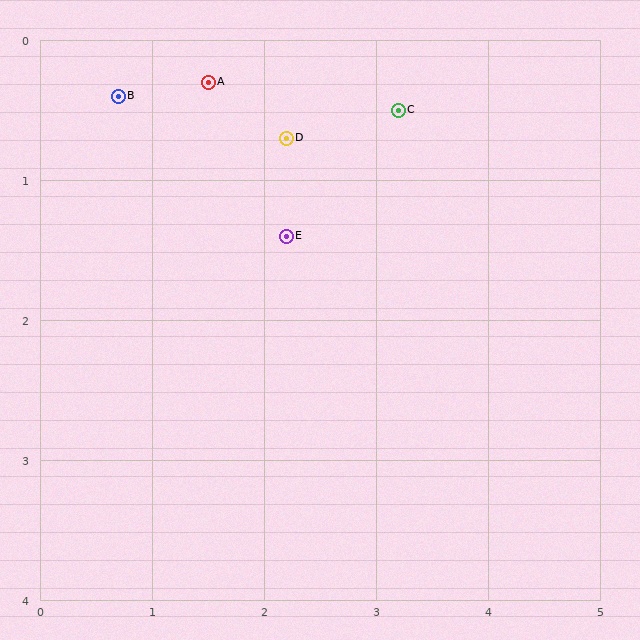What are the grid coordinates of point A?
Point A is at approximately (1.5, 0.3).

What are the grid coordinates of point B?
Point B is at approximately (0.7, 0.4).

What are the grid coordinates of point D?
Point D is at approximately (2.2, 0.7).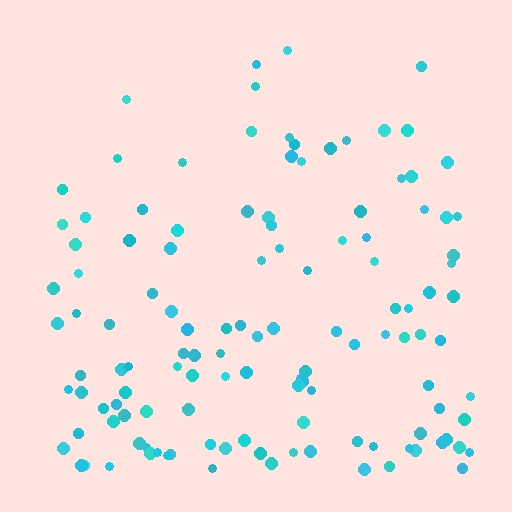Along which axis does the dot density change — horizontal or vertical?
Vertical.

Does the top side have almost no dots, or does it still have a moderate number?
Still a moderate number, just noticeably fewer than the bottom.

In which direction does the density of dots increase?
From top to bottom, with the bottom side densest.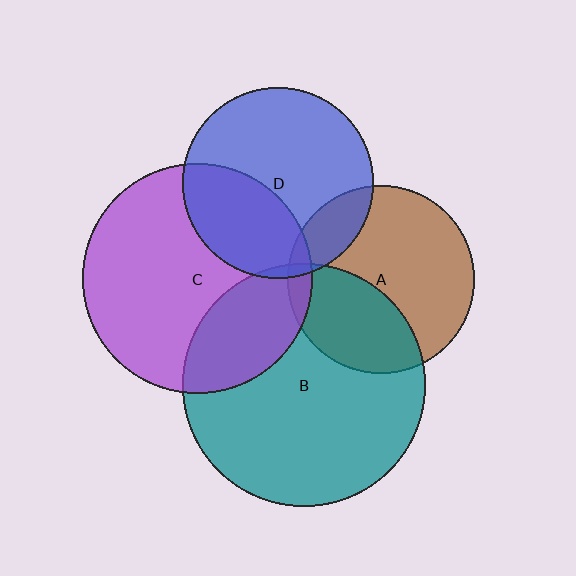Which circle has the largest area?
Circle B (teal).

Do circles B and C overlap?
Yes.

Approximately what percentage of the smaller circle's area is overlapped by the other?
Approximately 25%.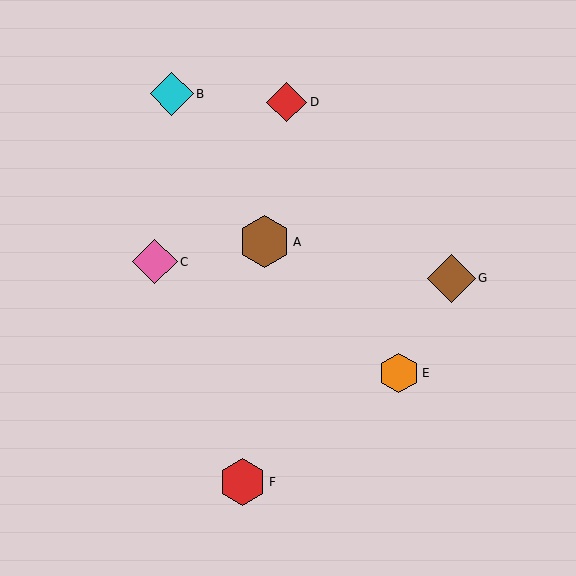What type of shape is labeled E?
Shape E is an orange hexagon.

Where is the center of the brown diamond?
The center of the brown diamond is at (451, 278).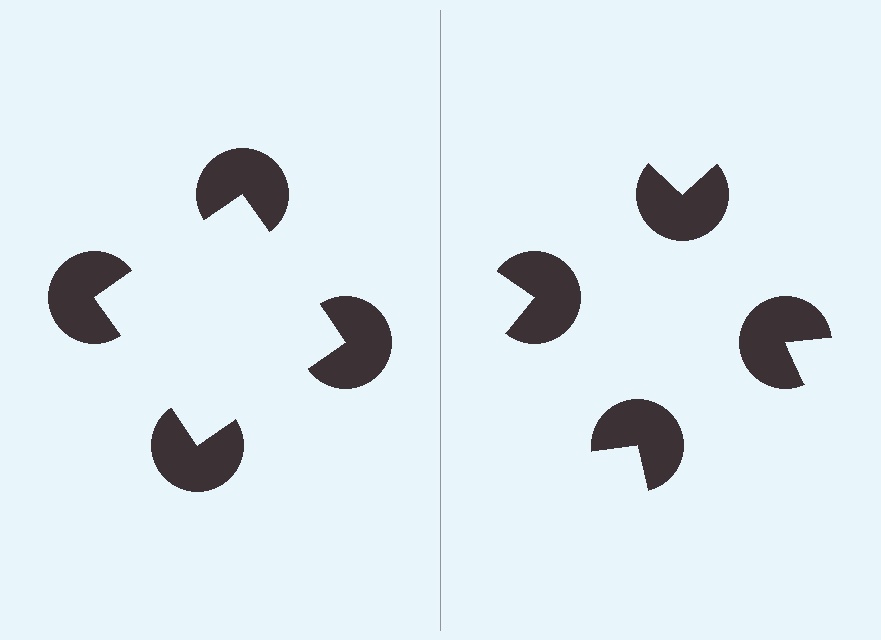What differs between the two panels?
The pac-man discs are positioned identically on both sides; only the wedge orientations differ. On the left they align to a square; on the right they are misaligned.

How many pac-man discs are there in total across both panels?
8 — 4 on each side.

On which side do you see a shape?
An illusory square appears on the left side. On the right side the wedge cuts are rotated, so no coherent shape forms.